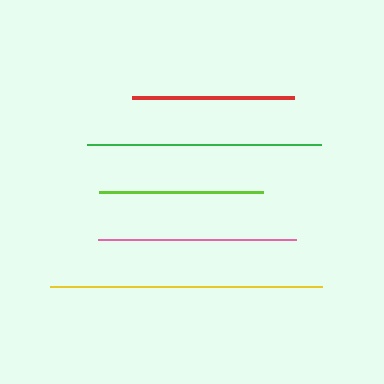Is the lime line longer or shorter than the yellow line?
The yellow line is longer than the lime line.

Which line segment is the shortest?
The red line is the shortest at approximately 162 pixels.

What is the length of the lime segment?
The lime segment is approximately 164 pixels long.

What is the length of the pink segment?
The pink segment is approximately 198 pixels long.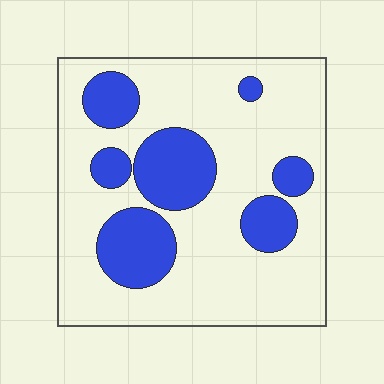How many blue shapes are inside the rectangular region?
7.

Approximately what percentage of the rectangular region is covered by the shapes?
Approximately 25%.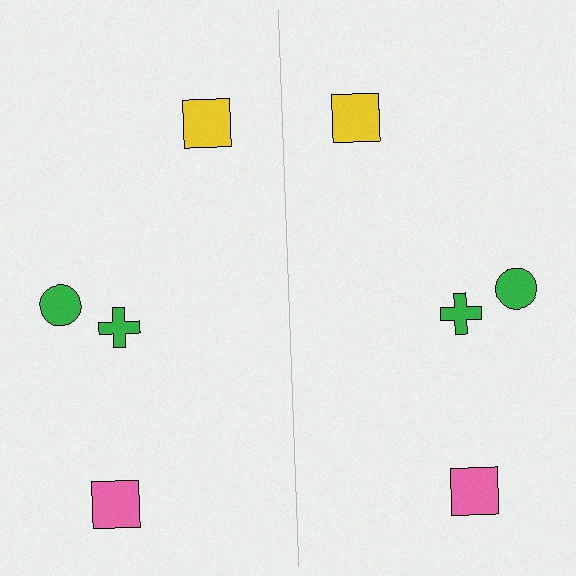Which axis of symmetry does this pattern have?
The pattern has a vertical axis of symmetry running through the center of the image.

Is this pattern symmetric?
Yes, this pattern has bilateral (reflection) symmetry.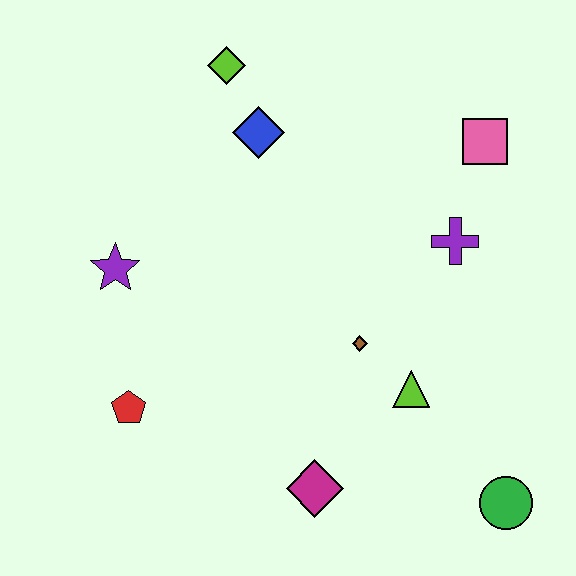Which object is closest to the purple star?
The red pentagon is closest to the purple star.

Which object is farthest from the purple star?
The green circle is farthest from the purple star.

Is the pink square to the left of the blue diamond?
No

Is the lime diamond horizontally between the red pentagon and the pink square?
Yes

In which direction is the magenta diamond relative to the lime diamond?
The magenta diamond is below the lime diamond.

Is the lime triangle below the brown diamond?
Yes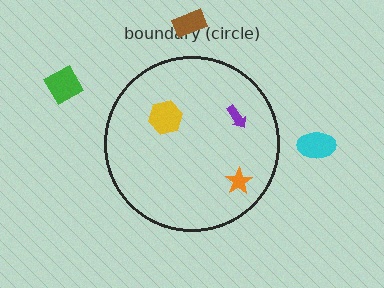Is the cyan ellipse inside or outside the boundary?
Outside.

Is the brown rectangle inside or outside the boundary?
Outside.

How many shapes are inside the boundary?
3 inside, 3 outside.